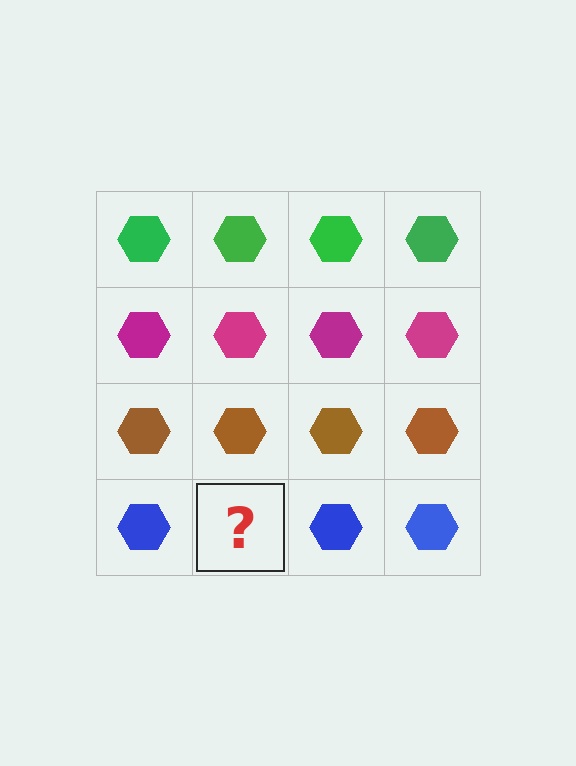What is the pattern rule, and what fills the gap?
The rule is that each row has a consistent color. The gap should be filled with a blue hexagon.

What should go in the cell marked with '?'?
The missing cell should contain a blue hexagon.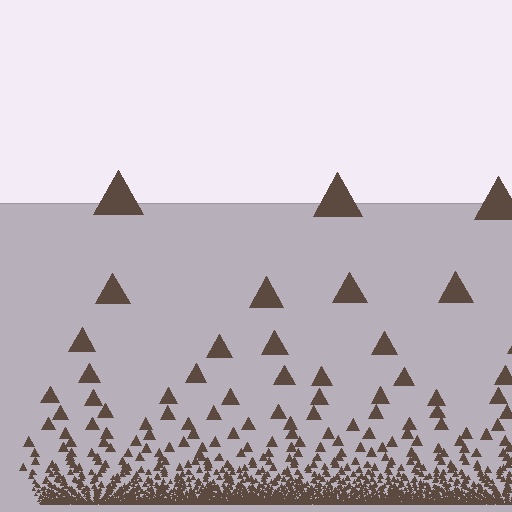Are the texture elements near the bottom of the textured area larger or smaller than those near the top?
Smaller. The gradient is inverted — elements near the bottom are smaller and denser.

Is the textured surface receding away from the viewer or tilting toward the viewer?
The surface appears to tilt toward the viewer. Texture elements get larger and sparser toward the top.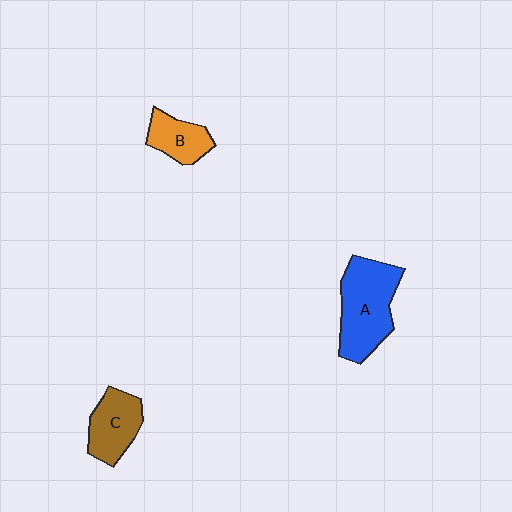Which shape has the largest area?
Shape A (blue).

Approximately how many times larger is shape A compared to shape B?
Approximately 2.0 times.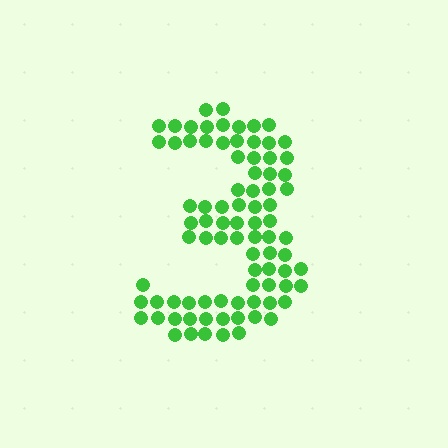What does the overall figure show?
The overall figure shows the digit 3.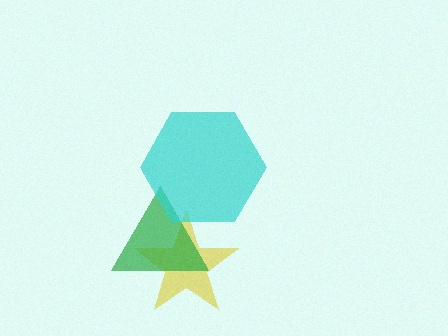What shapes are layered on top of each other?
The layered shapes are: a yellow star, a green triangle, a cyan hexagon.